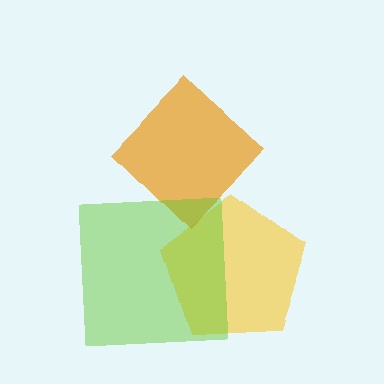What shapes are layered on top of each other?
The layered shapes are: a yellow pentagon, an orange diamond, a lime square.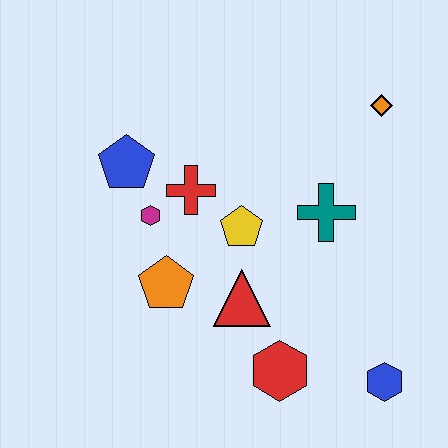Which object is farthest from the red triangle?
The orange diamond is farthest from the red triangle.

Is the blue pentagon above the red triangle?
Yes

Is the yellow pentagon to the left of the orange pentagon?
No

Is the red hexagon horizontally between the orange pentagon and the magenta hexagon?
No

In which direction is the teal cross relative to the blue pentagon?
The teal cross is to the right of the blue pentagon.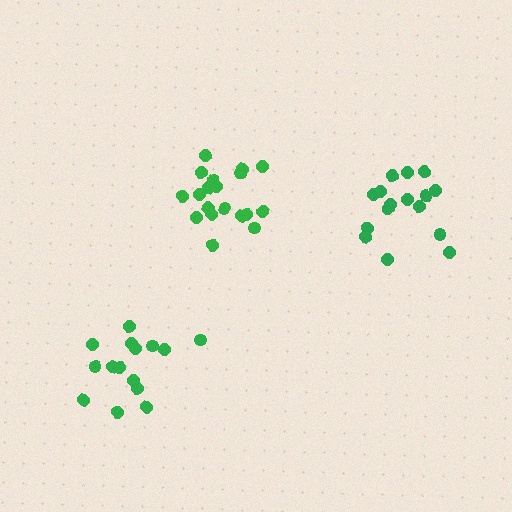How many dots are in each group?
Group 1: 19 dots, Group 2: 15 dots, Group 3: 16 dots (50 total).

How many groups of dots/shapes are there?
There are 3 groups.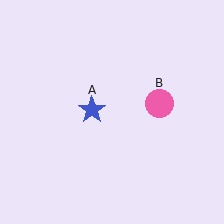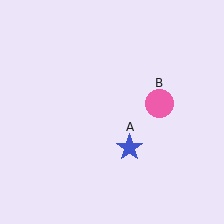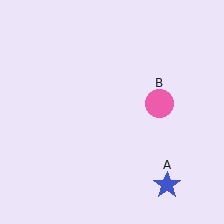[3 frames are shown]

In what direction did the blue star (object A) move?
The blue star (object A) moved down and to the right.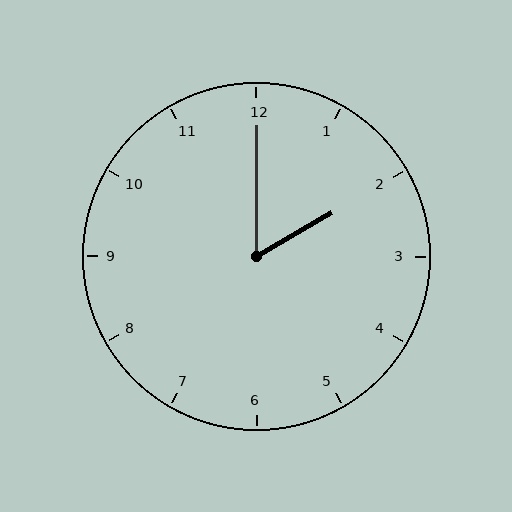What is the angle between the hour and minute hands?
Approximately 60 degrees.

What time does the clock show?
2:00.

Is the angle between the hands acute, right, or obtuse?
It is acute.